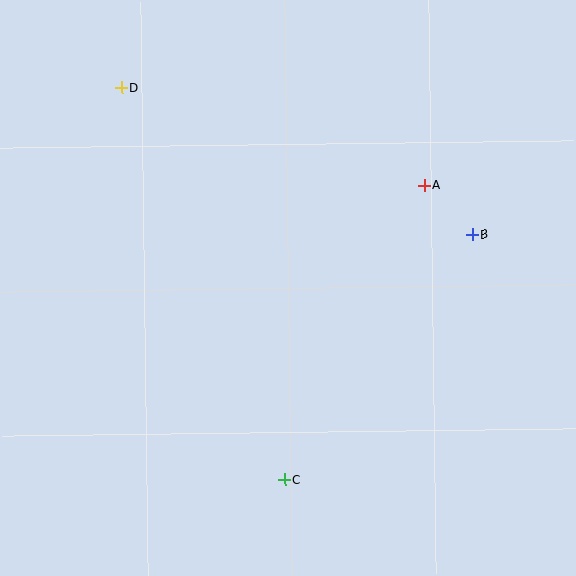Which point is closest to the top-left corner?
Point D is closest to the top-left corner.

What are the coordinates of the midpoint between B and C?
The midpoint between B and C is at (378, 357).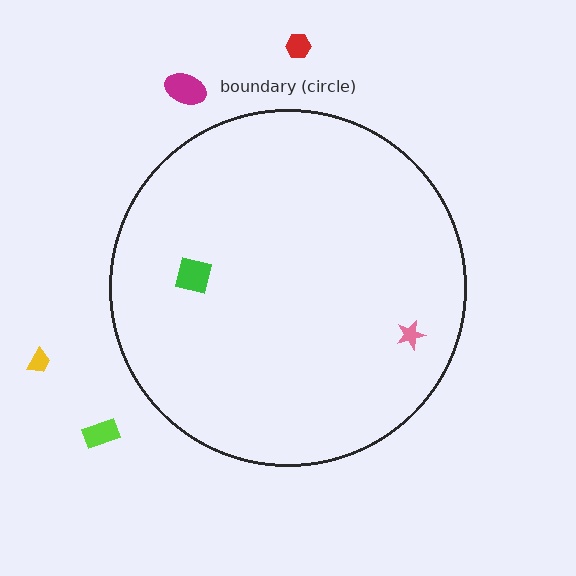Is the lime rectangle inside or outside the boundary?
Outside.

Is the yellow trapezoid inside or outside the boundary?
Outside.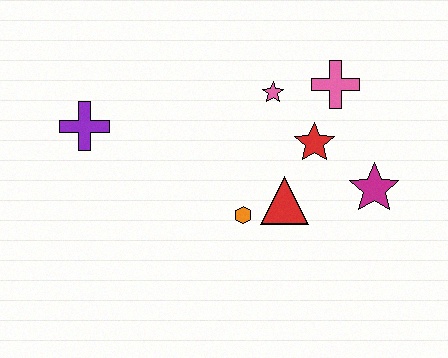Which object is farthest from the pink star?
The purple cross is farthest from the pink star.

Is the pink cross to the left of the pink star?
No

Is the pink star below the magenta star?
No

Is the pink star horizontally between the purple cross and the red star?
Yes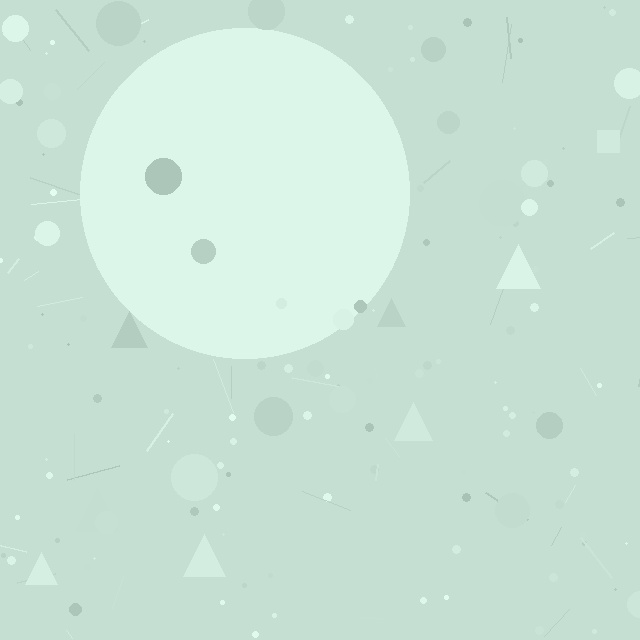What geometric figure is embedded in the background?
A circle is embedded in the background.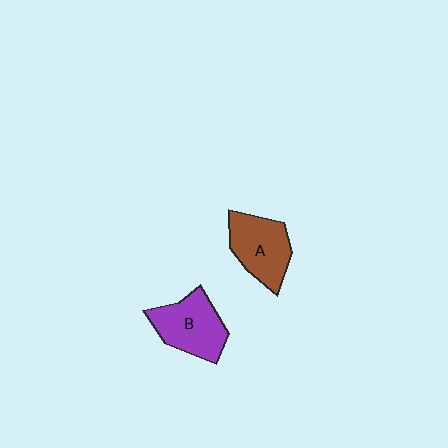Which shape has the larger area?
Shape B (purple).